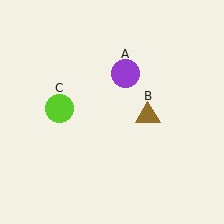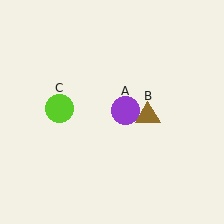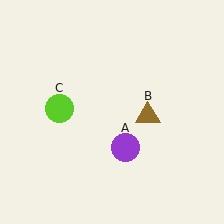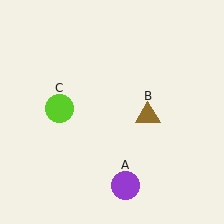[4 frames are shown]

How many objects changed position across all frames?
1 object changed position: purple circle (object A).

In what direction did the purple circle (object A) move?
The purple circle (object A) moved down.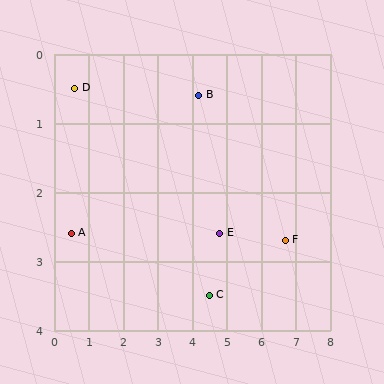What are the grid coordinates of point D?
Point D is at approximately (0.6, 0.5).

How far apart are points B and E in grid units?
Points B and E are about 2.1 grid units apart.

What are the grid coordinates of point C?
Point C is at approximately (4.5, 3.5).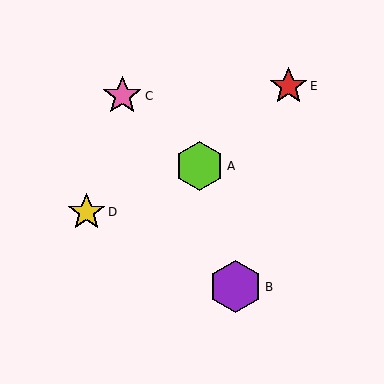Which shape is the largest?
The purple hexagon (labeled B) is the largest.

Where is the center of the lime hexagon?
The center of the lime hexagon is at (200, 166).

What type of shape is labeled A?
Shape A is a lime hexagon.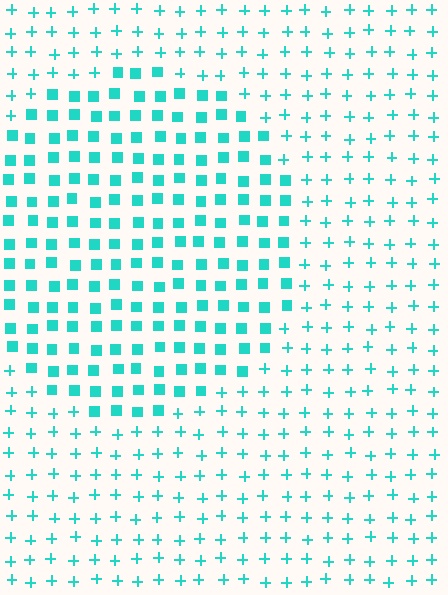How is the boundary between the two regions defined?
The boundary is defined by a change in element shape: squares inside vs. plus signs outside. All elements share the same color and spacing.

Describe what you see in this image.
The image is filled with small cyan elements arranged in a uniform grid. A circle-shaped region contains squares, while the surrounding area contains plus signs. The boundary is defined purely by the change in element shape.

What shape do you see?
I see a circle.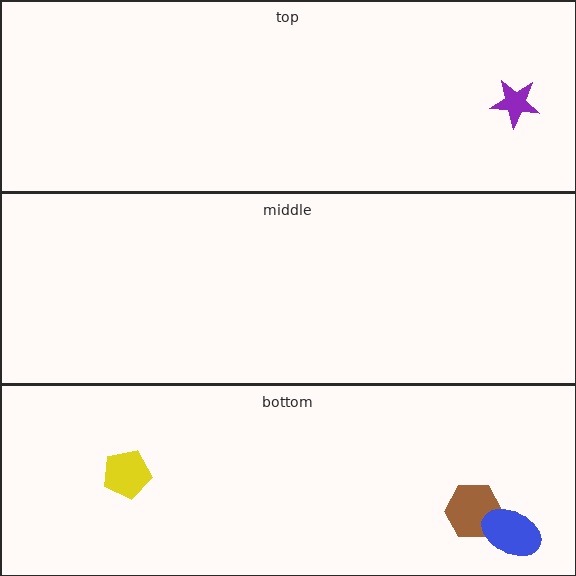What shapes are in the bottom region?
The brown hexagon, the yellow pentagon, the blue ellipse.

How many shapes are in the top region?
1.